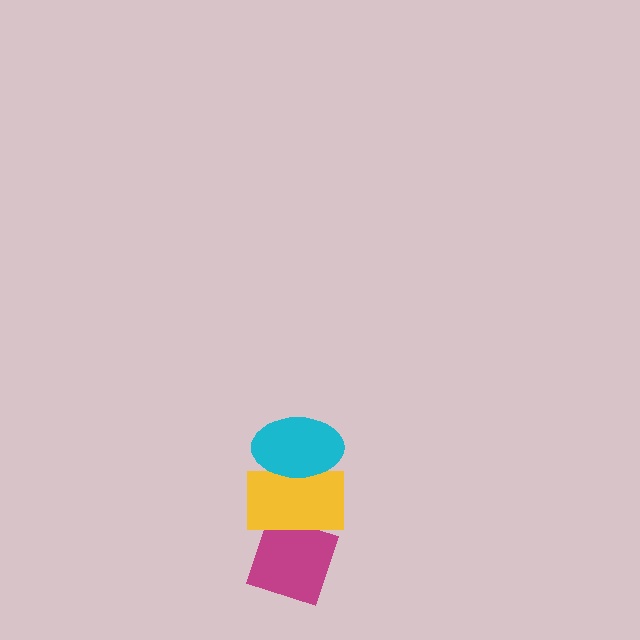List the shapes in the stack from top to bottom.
From top to bottom: the cyan ellipse, the yellow rectangle, the magenta diamond.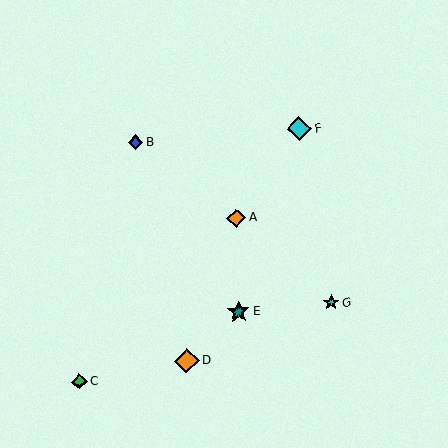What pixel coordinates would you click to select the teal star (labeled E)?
Click at (239, 312) to select the teal star E.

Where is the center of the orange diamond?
The center of the orange diamond is at (236, 218).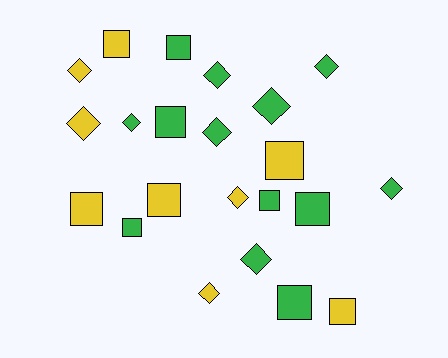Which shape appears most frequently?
Square, with 11 objects.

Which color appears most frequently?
Green, with 13 objects.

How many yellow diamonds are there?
There are 4 yellow diamonds.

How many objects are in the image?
There are 22 objects.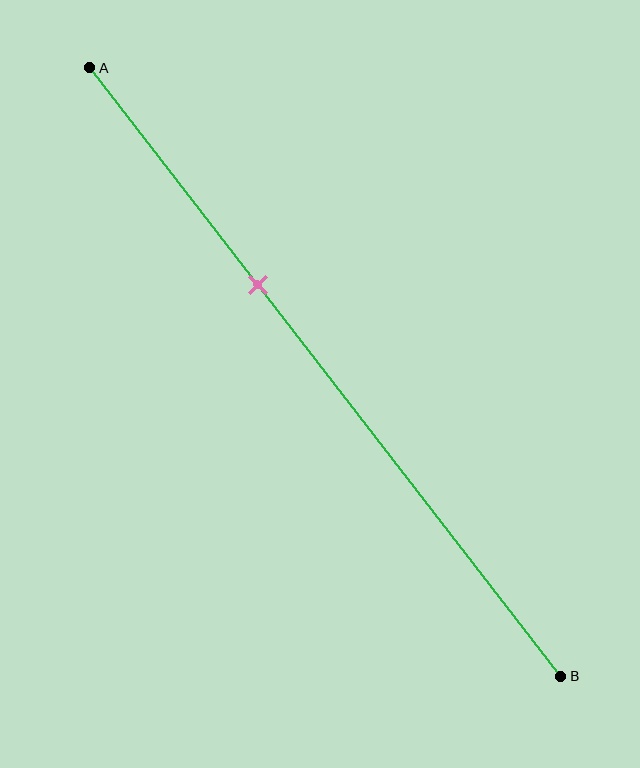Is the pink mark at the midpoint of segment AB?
No, the mark is at about 35% from A, not at the 50% midpoint.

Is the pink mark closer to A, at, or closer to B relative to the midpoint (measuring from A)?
The pink mark is closer to point A than the midpoint of segment AB.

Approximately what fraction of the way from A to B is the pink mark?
The pink mark is approximately 35% of the way from A to B.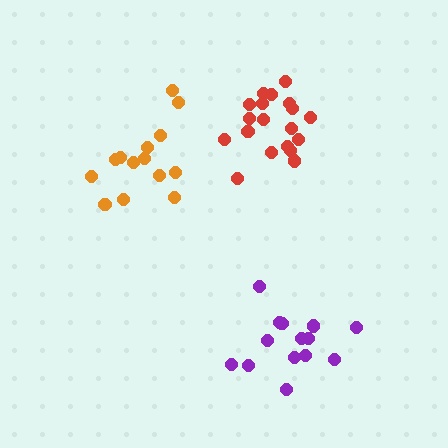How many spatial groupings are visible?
There are 3 spatial groupings.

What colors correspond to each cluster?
The clusters are colored: purple, orange, red.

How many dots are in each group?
Group 1: 14 dots, Group 2: 14 dots, Group 3: 20 dots (48 total).